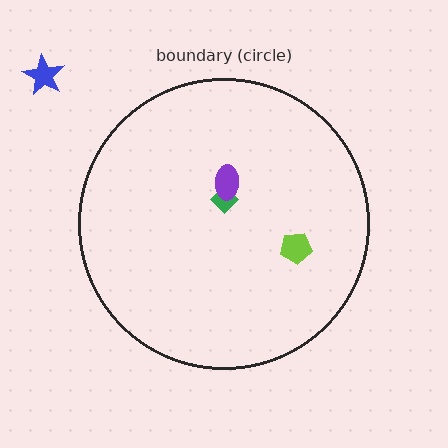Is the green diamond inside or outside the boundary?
Inside.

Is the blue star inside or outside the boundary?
Outside.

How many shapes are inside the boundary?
3 inside, 1 outside.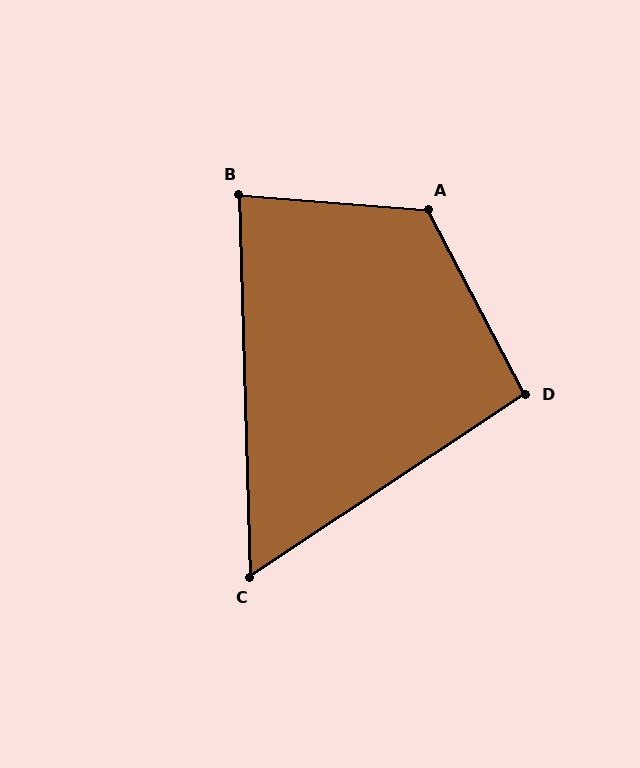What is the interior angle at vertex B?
Approximately 84 degrees (acute).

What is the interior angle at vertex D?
Approximately 96 degrees (obtuse).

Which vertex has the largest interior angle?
A, at approximately 122 degrees.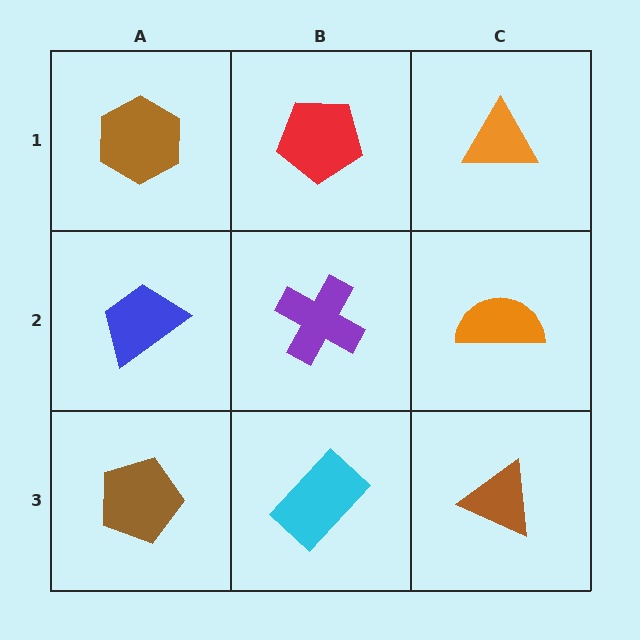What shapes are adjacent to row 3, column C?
An orange semicircle (row 2, column C), a cyan rectangle (row 3, column B).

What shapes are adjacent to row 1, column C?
An orange semicircle (row 2, column C), a red pentagon (row 1, column B).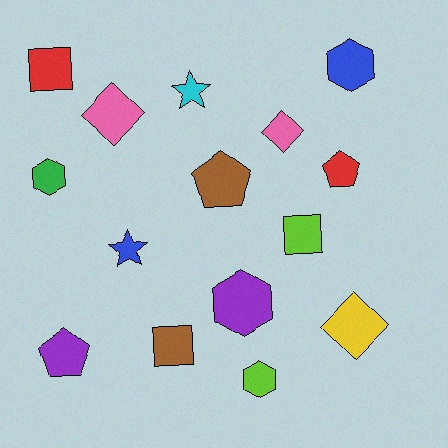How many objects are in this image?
There are 15 objects.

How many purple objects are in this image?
There are 2 purple objects.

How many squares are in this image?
There are 3 squares.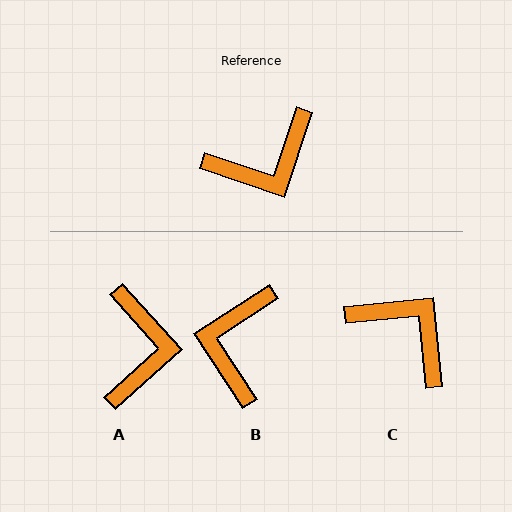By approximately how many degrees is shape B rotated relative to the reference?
Approximately 129 degrees clockwise.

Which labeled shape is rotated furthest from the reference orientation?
B, about 129 degrees away.